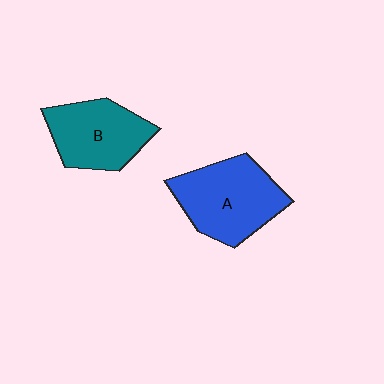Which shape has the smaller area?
Shape B (teal).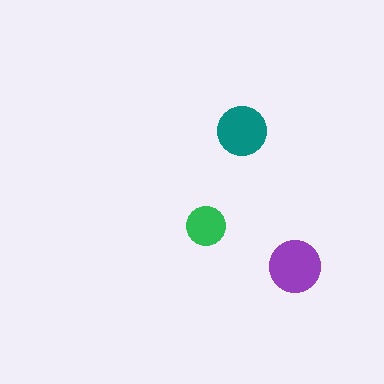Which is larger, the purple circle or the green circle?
The purple one.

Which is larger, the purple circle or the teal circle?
The purple one.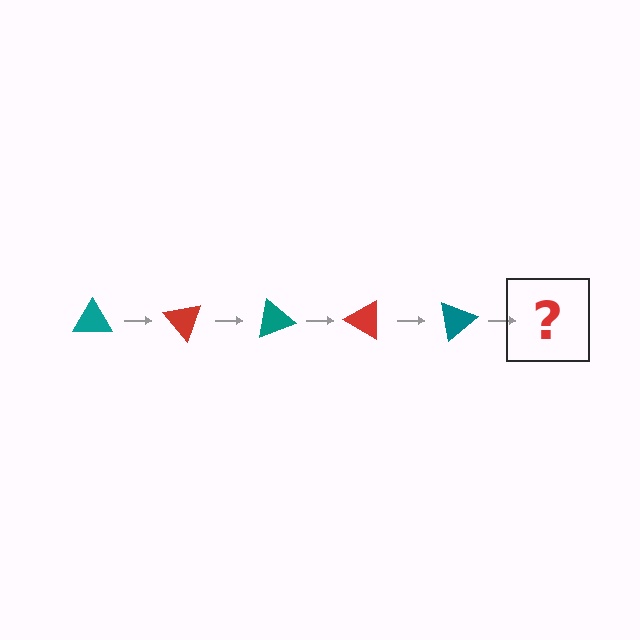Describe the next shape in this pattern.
It should be a red triangle, rotated 250 degrees from the start.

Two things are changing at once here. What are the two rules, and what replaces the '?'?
The two rules are that it rotates 50 degrees each step and the color cycles through teal and red. The '?' should be a red triangle, rotated 250 degrees from the start.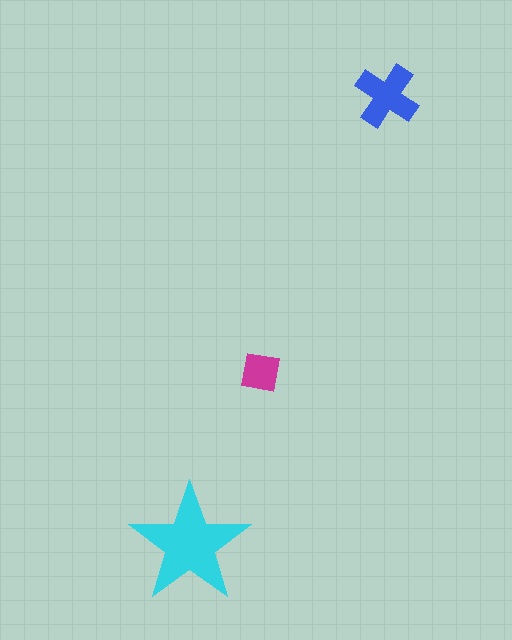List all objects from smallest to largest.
The magenta square, the blue cross, the cyan star.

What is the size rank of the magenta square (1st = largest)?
3rd.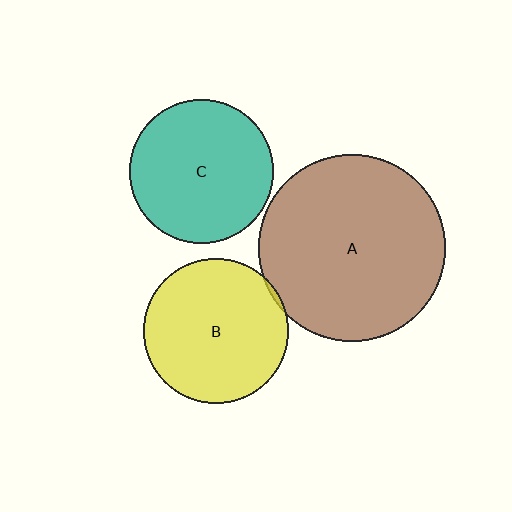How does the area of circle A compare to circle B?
Approximately 1.7 times.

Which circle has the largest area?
Circle A (brown).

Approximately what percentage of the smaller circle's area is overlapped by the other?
Approximately 5%.